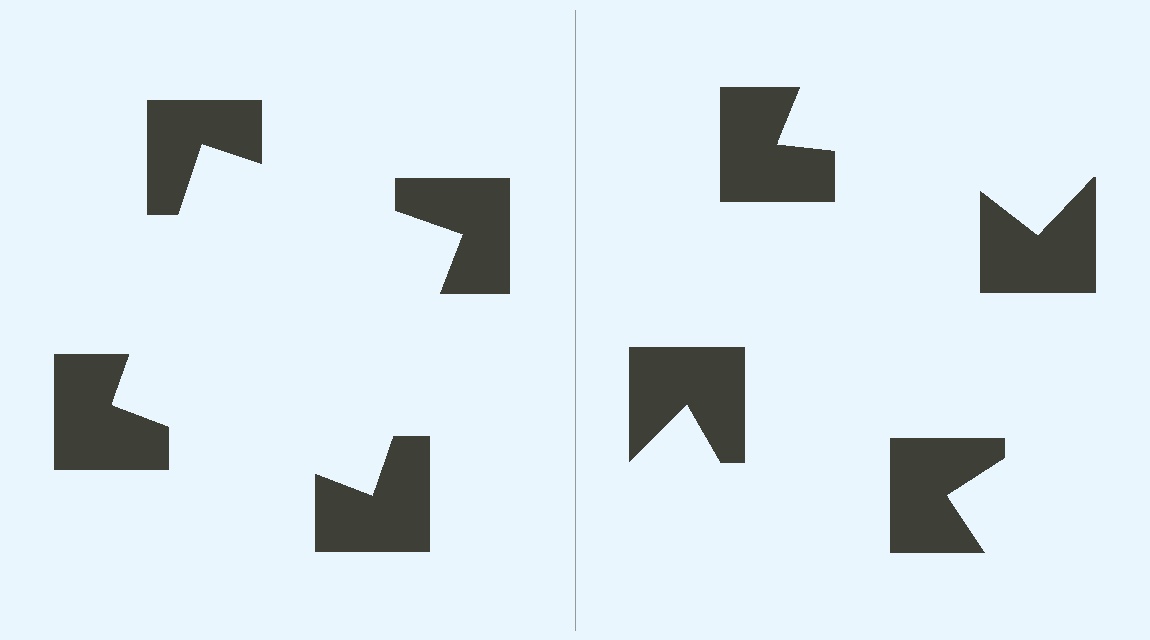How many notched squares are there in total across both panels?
8 — 4 on each side.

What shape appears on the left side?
An illusory square.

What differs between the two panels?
The notched squares are positioned identically on both sides; only the wedge orientations differ. On the left they align to a square; on the right they are misaligned.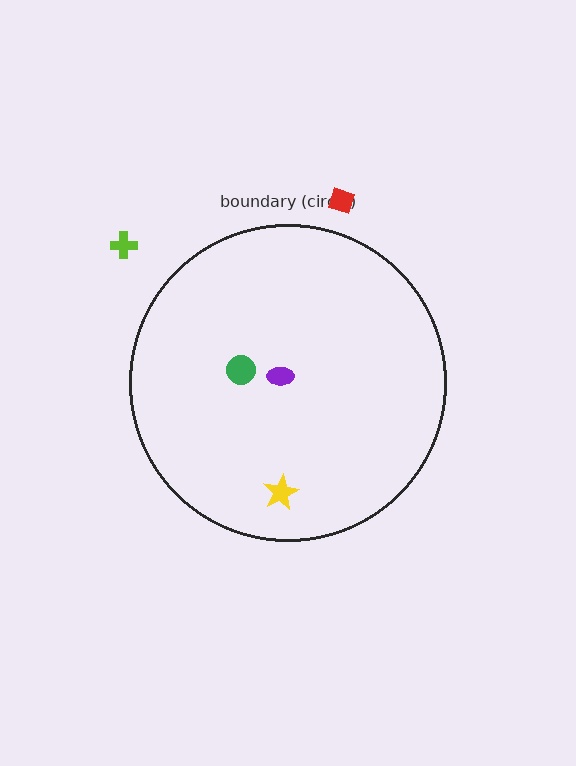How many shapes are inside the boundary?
3 inside, 2 outside.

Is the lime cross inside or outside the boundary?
Outside.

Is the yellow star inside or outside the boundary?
Inside.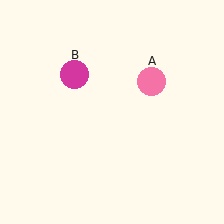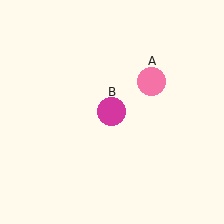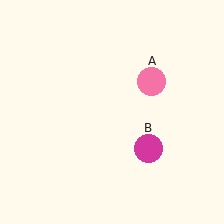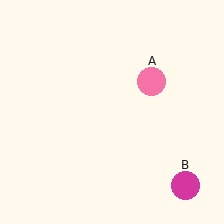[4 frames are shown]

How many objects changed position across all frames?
1 object changed position: magenta circle (object B).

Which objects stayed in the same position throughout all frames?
Pink circle (object A) remained stationary.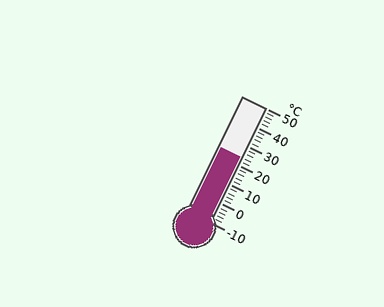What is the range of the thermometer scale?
The thermometer scale ranges from -10°C to 50°C.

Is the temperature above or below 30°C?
The temperature is below 30°C.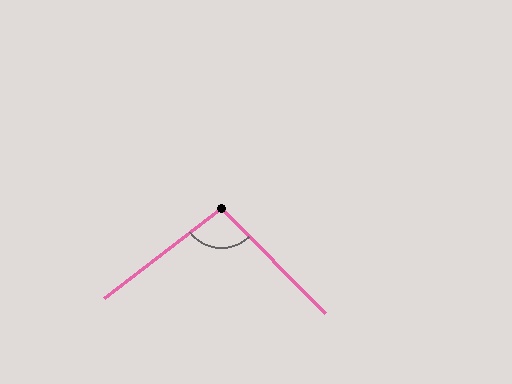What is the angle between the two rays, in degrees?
Approximately 97 degrees.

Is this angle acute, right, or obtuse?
It is obtuse.